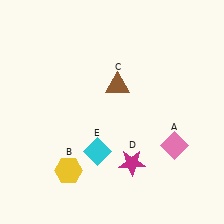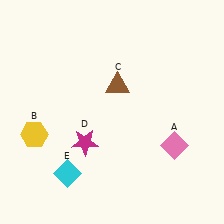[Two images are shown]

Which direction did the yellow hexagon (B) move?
The yellow hexagon (B) moved up.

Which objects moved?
The objects that moved are: the yellow hexagon (B), the magenta star (D), the cyan diamond (E).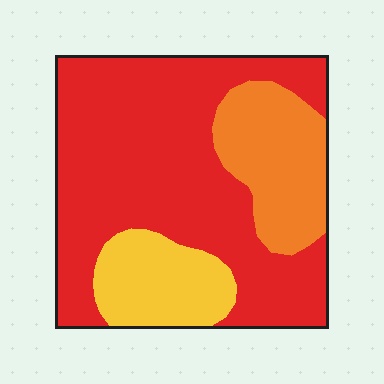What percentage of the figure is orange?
Orange covers around 20% of the figure.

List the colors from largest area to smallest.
From largest to smallest: red, orange, yellow.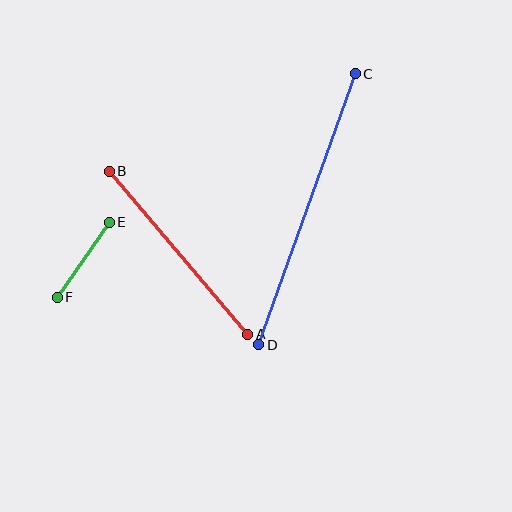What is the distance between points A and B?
The distance is approximately 214 pixels.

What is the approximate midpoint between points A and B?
The midpoint is at approximately (178, 253) pixels.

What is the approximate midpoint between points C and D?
The midpoint is at approximately (307, 209) pixels.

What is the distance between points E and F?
The distance is approximately 92 pixels.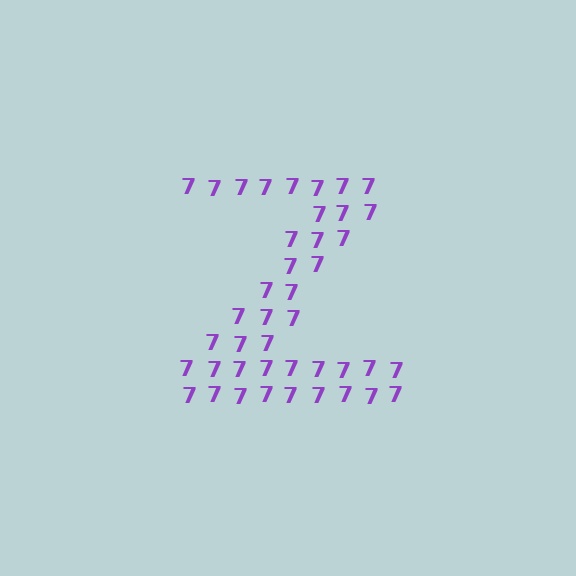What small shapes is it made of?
It is made of small digit 7's.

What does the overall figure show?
The overall figure shows the letter Z.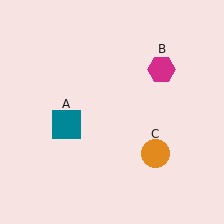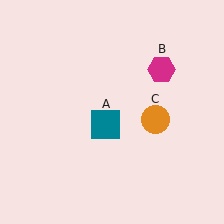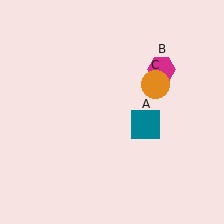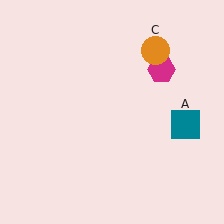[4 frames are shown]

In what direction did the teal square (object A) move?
The teal square (object A) moved right.